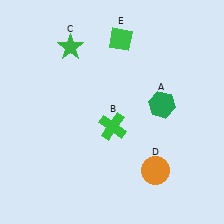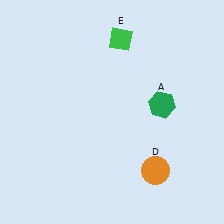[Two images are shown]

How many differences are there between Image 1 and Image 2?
There are 2 differences between the two images.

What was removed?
The green star (C), the green cross (B) were removed in Image 2.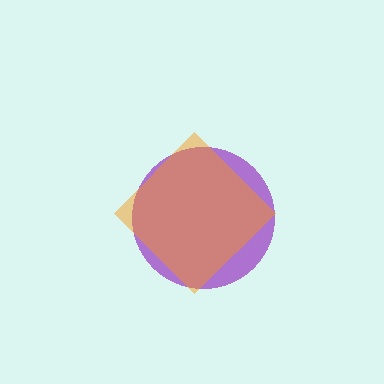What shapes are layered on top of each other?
The layered shapes are: a purple circle, an orange diamond.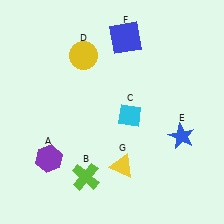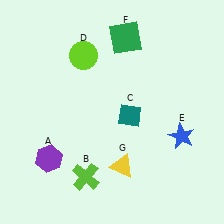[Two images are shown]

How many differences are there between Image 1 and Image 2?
There are 3 differences between the two images.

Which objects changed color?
C changed from cyan to teal. D changed from yellow to lime. F changed from blue to green.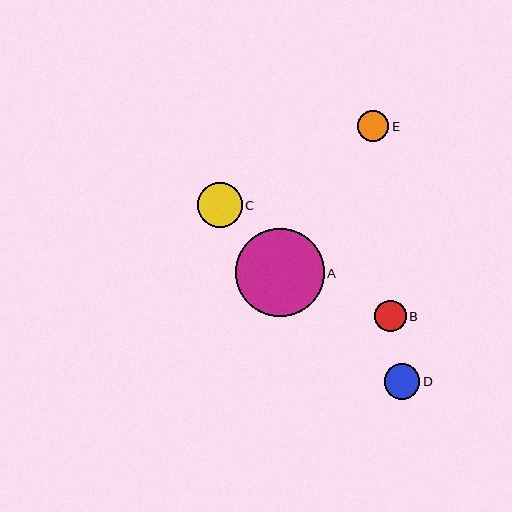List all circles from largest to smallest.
From largest to smallest: A, C, D, B, E.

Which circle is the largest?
Circle A is the largest with a size of approximately 89 pixels.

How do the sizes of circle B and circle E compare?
Circle B and circle E are approximately the same size.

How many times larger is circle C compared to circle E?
Circle C is approximately 1.5 times the size of circle E.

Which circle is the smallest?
Circle E is the smallest with a size of approximately 31 pixels.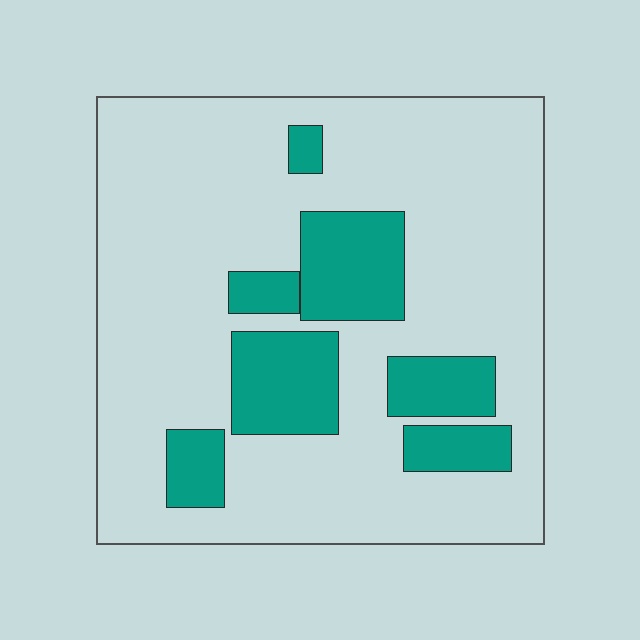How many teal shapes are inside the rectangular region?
7.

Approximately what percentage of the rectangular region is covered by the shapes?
Approximately 20%.